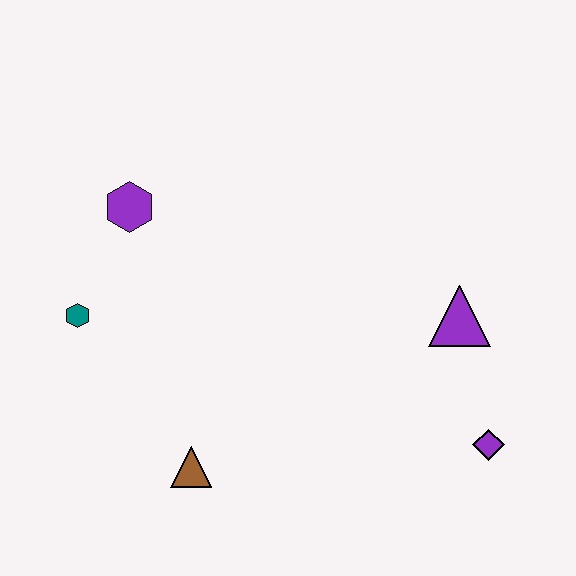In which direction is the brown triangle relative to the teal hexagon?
The brown triangle is below the teal hexagon.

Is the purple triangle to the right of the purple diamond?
No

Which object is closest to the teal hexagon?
The purple hexagon is closest to the teal hexagon.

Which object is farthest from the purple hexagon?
The purple diamond is farthest from the purple hexagon.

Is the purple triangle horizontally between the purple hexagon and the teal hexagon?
No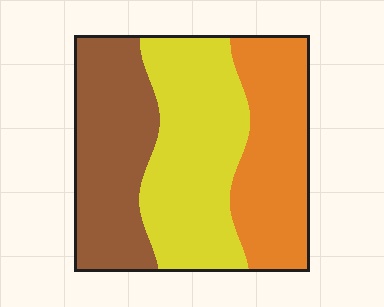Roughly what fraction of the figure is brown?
Brown covers roughly 30% of the figure.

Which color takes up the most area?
Yellow, at roughly 40%.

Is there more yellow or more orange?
Yellow.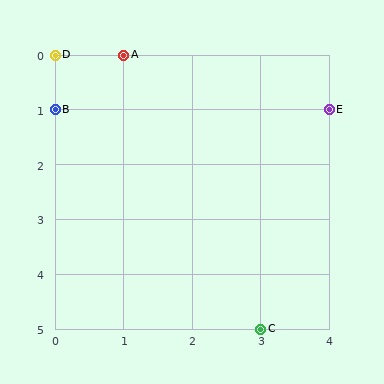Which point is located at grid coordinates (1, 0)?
Point A is at (1, 0).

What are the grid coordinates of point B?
Point B is at grid coordinates (0, 1).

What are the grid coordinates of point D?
Point D is at grid coordinates (0, 0).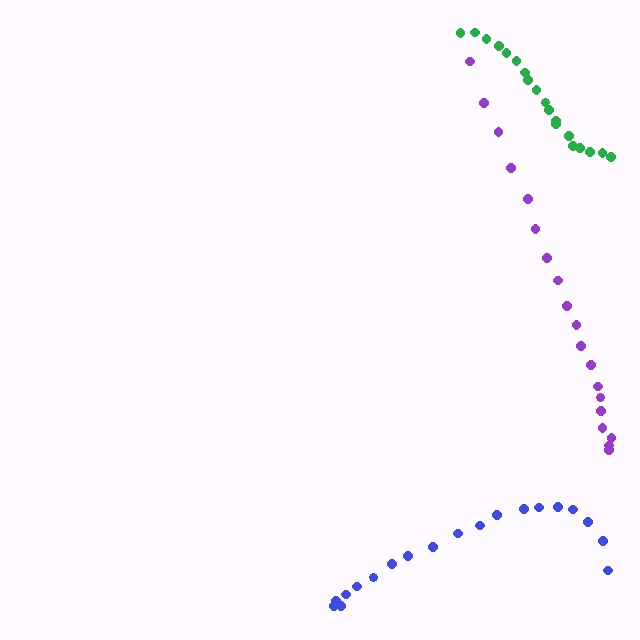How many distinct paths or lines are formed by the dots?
There are 3 distinct paths.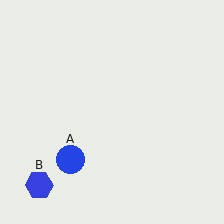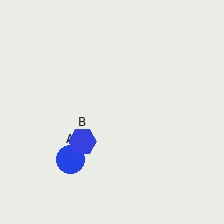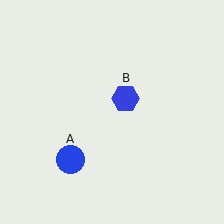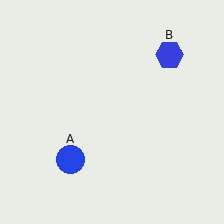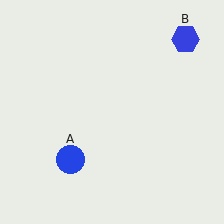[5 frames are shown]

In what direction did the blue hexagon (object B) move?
The blue hexagon (object B) moved up and to the right.